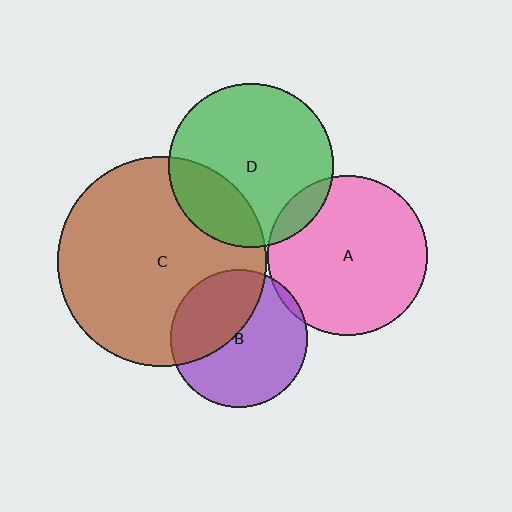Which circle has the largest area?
Circle C (brown).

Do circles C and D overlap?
Yes.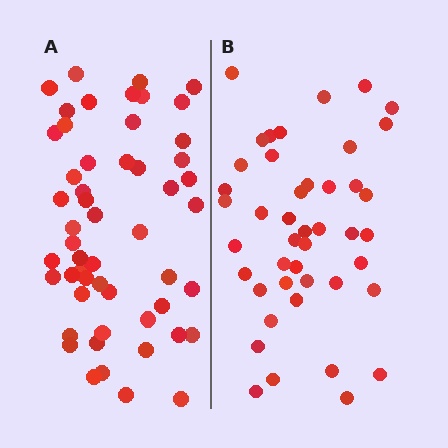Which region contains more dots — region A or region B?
Region A (the left region) has more dots.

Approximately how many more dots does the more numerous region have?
Region A has roughly 8 or so more dots than region B.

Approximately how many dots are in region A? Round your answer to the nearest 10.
About 50 dots. (The exact count is 53, which rounds to 50.)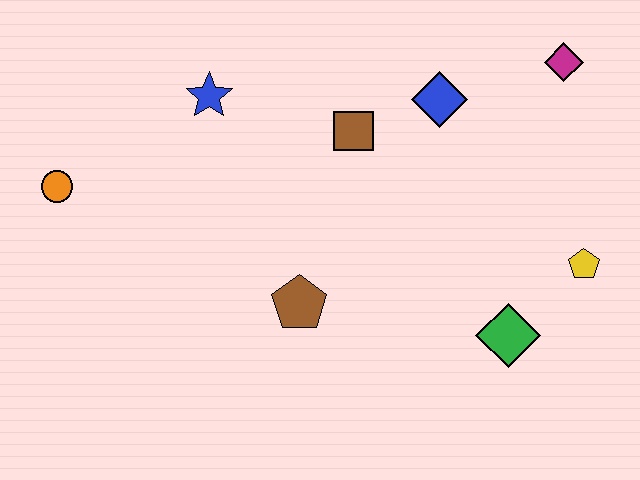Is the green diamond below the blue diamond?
Yes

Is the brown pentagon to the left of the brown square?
Yes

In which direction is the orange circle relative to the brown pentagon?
The orange circle is to the left of the brown pentagon.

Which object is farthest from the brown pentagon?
The magenta diamond is farthest from the brown pentagon.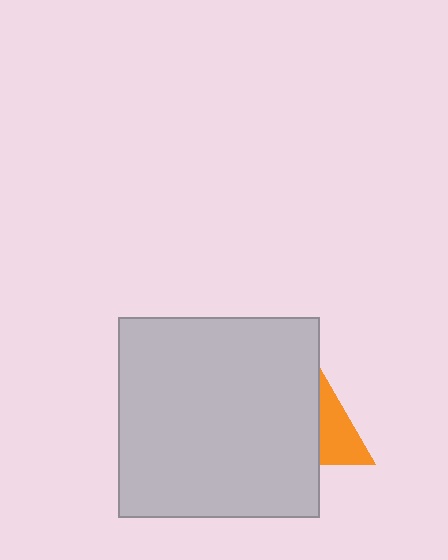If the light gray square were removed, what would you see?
You would see the complete orange triangle.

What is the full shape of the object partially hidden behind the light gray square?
The partially hidden object is an orange triangle.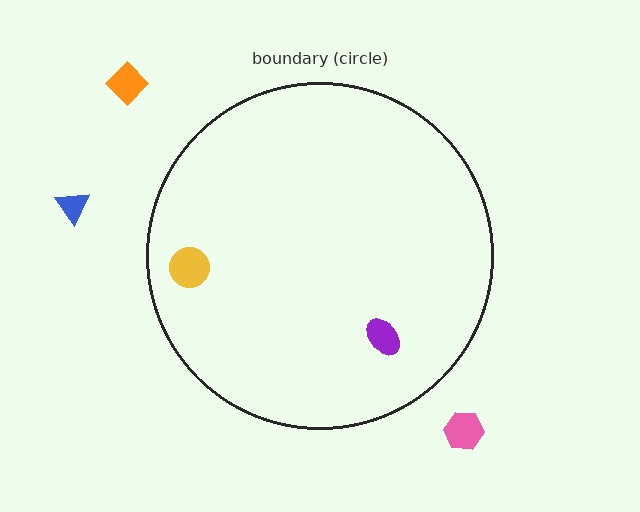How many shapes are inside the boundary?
2 inside, 3 outside.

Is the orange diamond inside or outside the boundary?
Outside.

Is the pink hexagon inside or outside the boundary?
Outside.